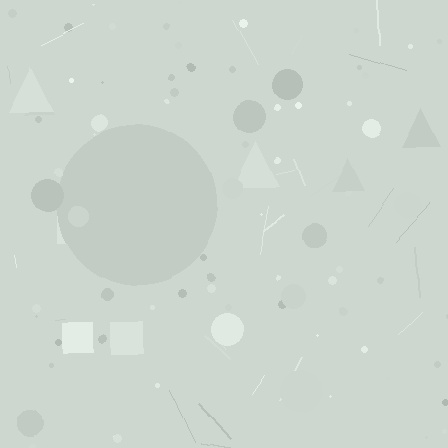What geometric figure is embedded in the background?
A circle is embedded in the background.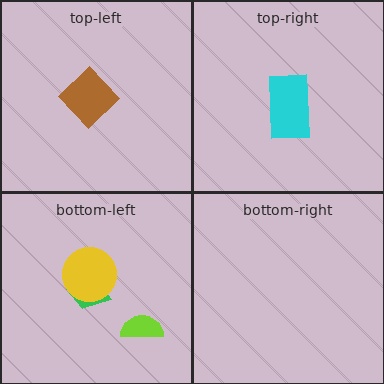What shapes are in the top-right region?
The cyan rectangle.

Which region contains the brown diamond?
The top-left region.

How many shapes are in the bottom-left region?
3.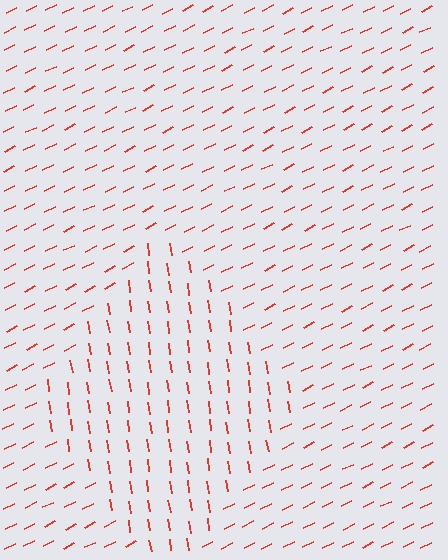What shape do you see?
I see a diamond.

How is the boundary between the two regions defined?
The boundary is defined purely by a change in line orientation (approximately 72 degrees difference). All lines are the same color and thickness.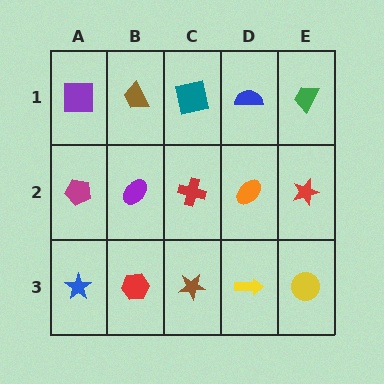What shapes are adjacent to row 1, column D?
An orange ellipse (row 2, column D), a teal square (row 1, column C), a green trapezoid (row 1, column E).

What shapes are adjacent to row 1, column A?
A magenta pentagon (row 2, column A), a brown trapezoid (row 1, column B).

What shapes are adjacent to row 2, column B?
A brown trapezoid (row 1, column B), a red hexagon (row 3, column B), a magenta pentagon (row 2, column A), a red cross (row 2, column C).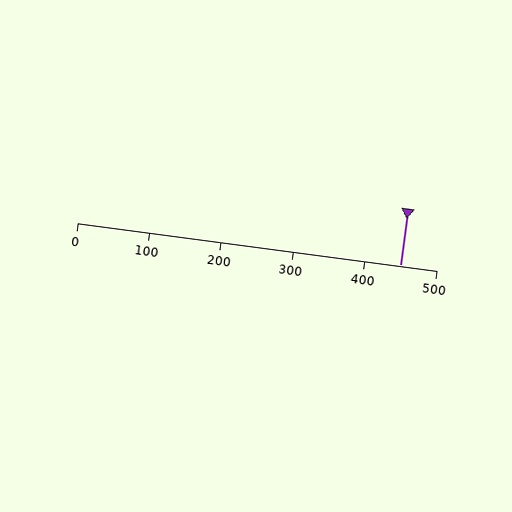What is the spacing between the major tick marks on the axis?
The major ticks are spaced 100 apart.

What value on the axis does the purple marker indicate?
The marker indicates approximately 450.